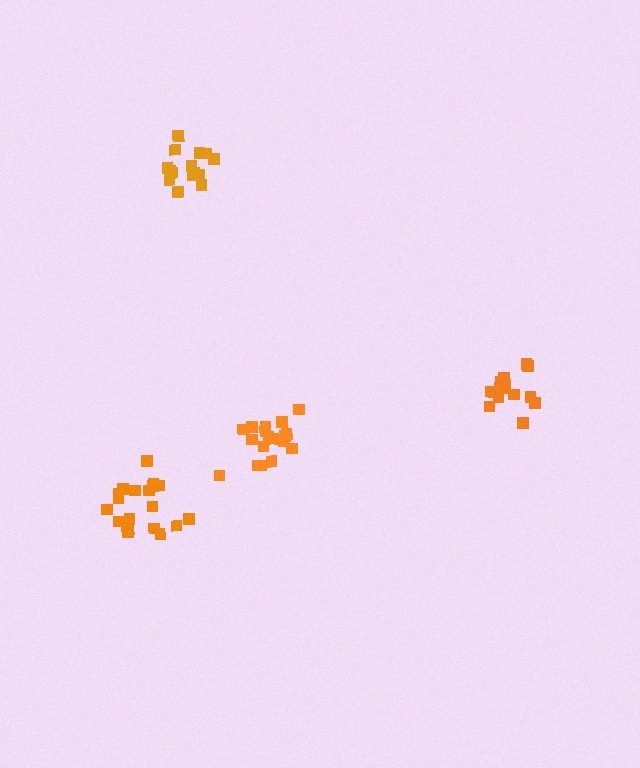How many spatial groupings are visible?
There are 4 spatial groupings.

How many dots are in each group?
Group 1: 15 dots, Group 2: 19 dots, Group 3: 19 dots, Group 4: 17 dots (70 total).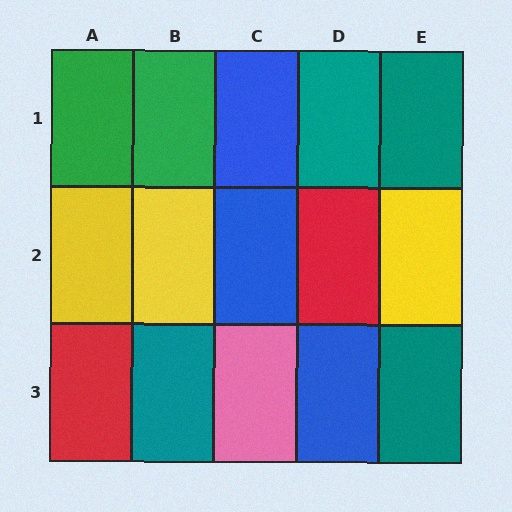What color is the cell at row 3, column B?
Teal.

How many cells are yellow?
3 cells are yellow.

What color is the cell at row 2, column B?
Yellow.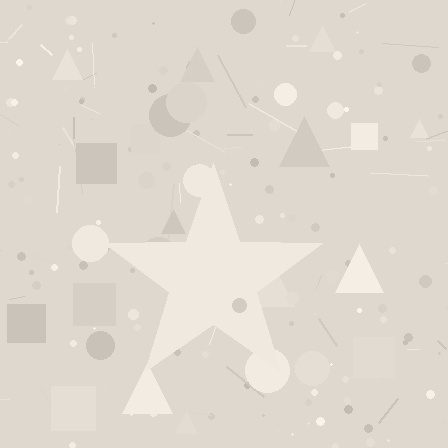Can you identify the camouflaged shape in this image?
The camouflaged shape is a star.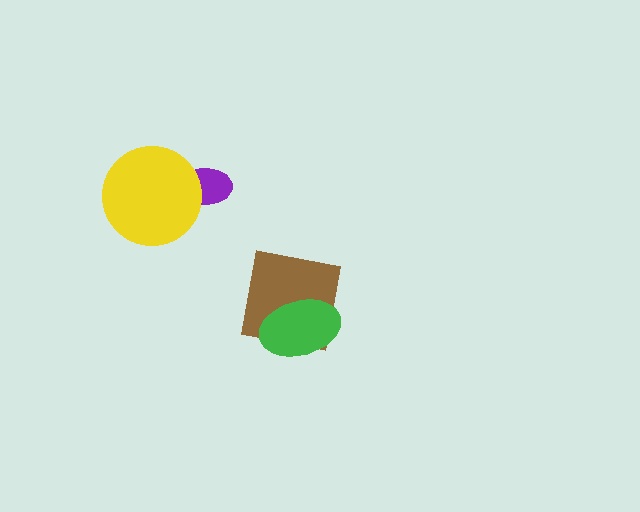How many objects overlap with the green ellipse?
1 object overlaps with the green ellipse.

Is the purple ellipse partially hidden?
Yes, it is partially covered by another shape.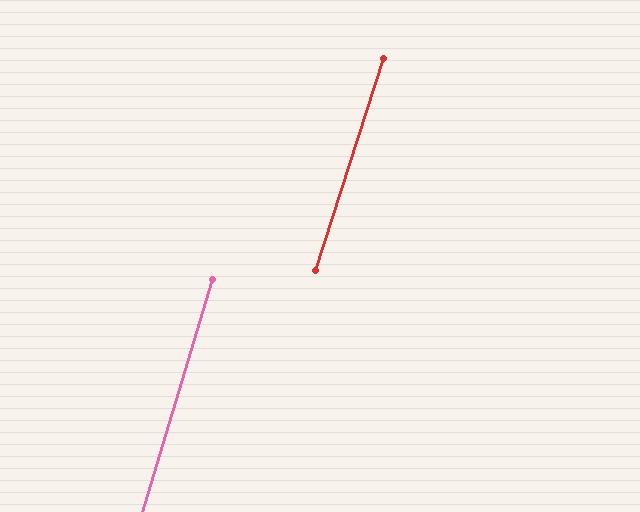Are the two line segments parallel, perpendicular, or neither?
Parallel — their directions differ by only 1.0°.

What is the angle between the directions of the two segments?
Approximately 1 degree.